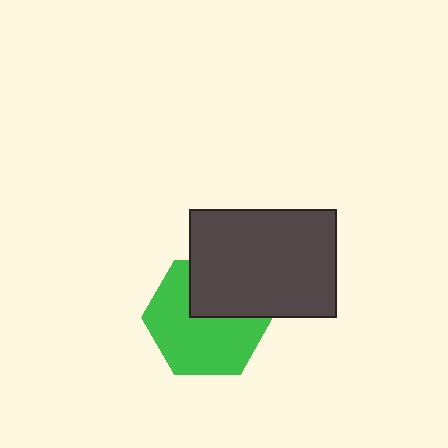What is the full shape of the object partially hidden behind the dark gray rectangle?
The partially hidden object is a green hexagon.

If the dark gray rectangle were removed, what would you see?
You would see the complete green hexagon.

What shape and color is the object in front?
The object in front is a dark gray rectangle.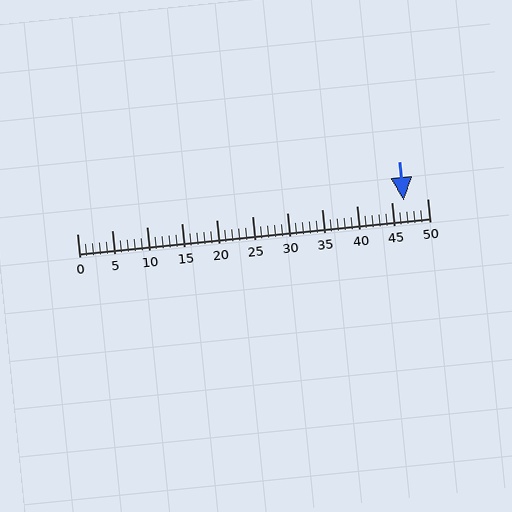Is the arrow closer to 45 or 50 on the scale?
The arrow is closer to 45.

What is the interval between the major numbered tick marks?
The major tick marks are spaced 5 units apart.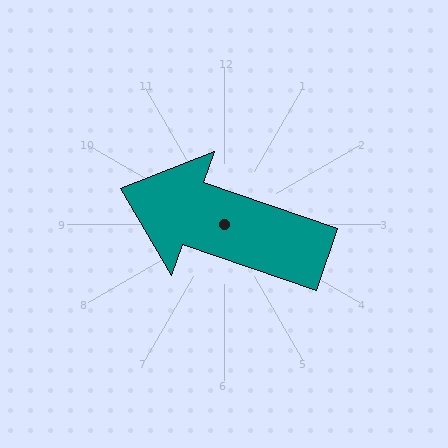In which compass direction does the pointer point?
West.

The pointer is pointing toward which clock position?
Roughly 10 o'clock.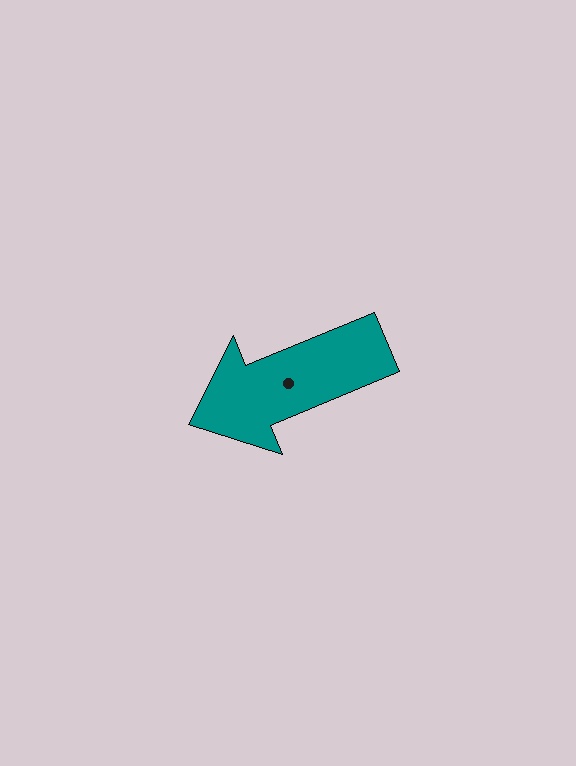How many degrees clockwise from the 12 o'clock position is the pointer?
Approximately 247 degrees.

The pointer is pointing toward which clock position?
Roughly 8 o'clock.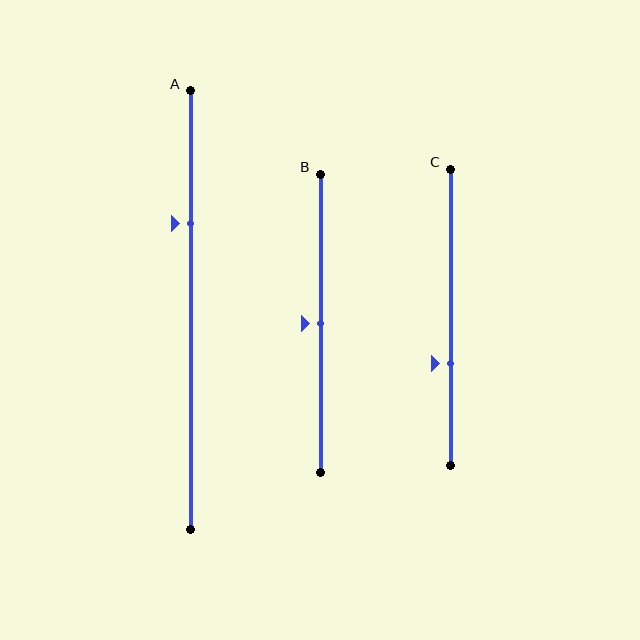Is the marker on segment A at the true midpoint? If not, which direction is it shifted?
No, the marker on segment A is shifted upward by about 20% of the segment length.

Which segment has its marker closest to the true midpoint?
Segment B has its marker closest to the true midpoint.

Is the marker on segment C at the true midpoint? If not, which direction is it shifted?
No, the marker on segment C is shifted downward by about 15% of the segment length.